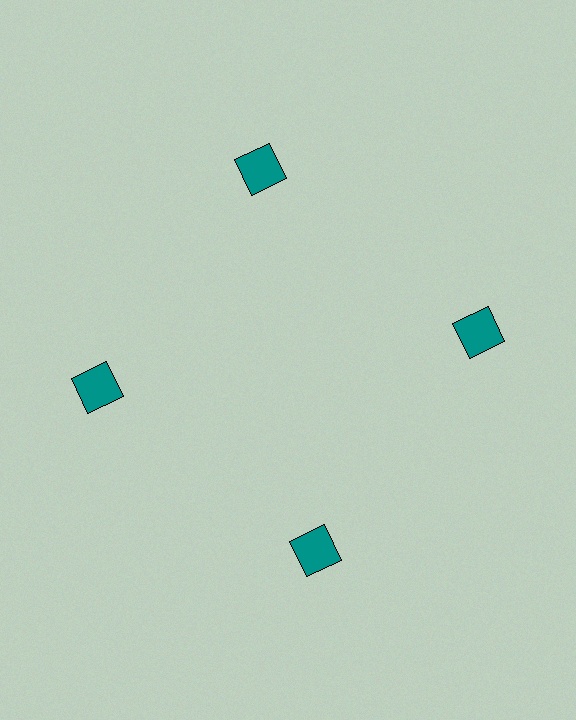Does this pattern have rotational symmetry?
Yes, this pattern has 4-fold rotational symmetry. It looks the same after rotating 90 degrees around the center.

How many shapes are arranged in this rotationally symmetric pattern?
There are 4 shapes, arranged in 4 groups of 1.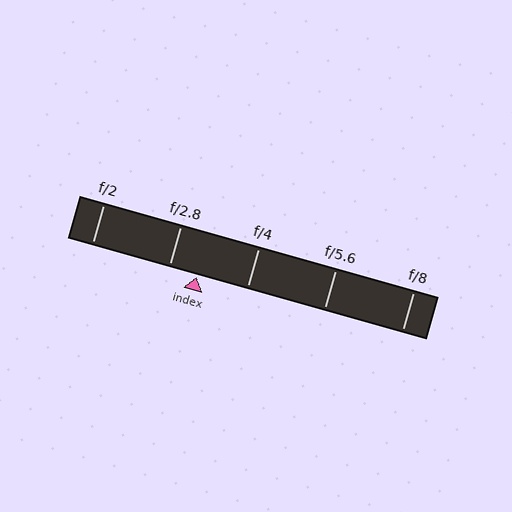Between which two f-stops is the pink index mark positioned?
The index mark is between f/2.8 and f/4.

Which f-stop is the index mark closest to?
The index mark is closest to f/2.8.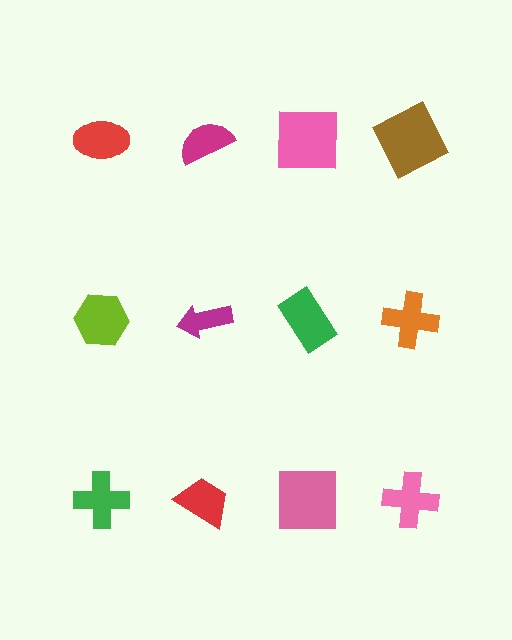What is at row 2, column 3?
A green rectangle.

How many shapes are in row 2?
4 shapes.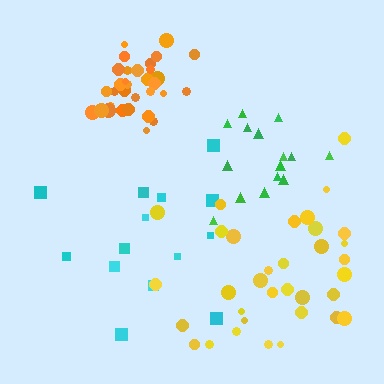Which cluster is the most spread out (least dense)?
Cyan.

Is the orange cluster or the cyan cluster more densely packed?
Orange.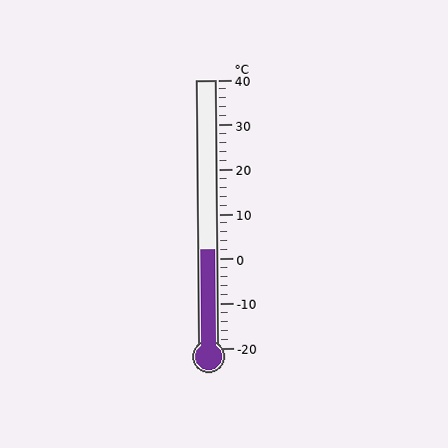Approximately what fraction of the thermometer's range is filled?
The thermometer is filled to approximately 35% of its range.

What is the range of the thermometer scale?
The thermometer scale ranges from -20°C to 40°C.